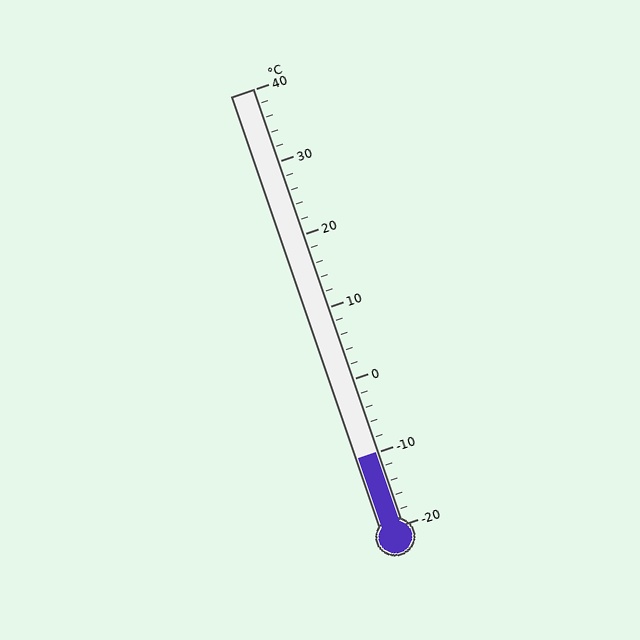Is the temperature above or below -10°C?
The temperature is at -10°C.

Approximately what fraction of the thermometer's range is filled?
The thermometer is filled to approximately 15% of its range.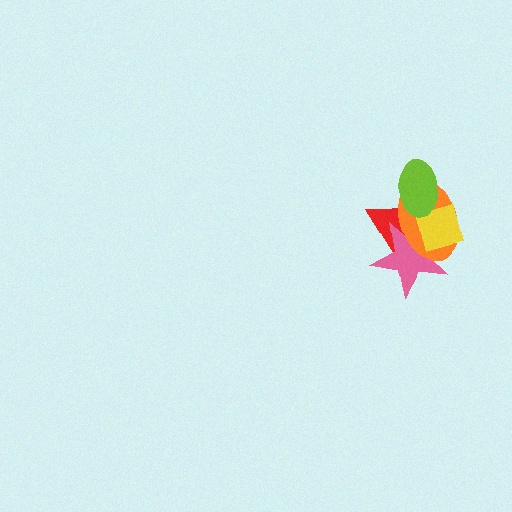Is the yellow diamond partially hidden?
Yes, it is partially covered by another shape.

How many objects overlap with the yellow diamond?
4 objects overlap with the yellow diamond.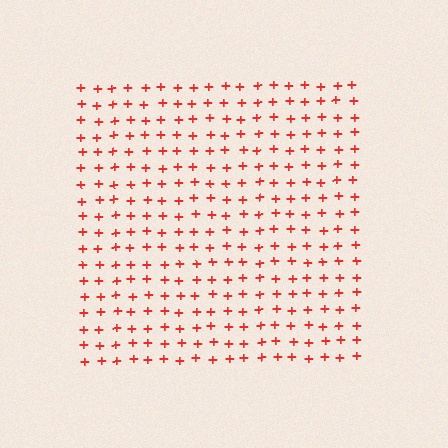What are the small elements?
The small elements are plus signs.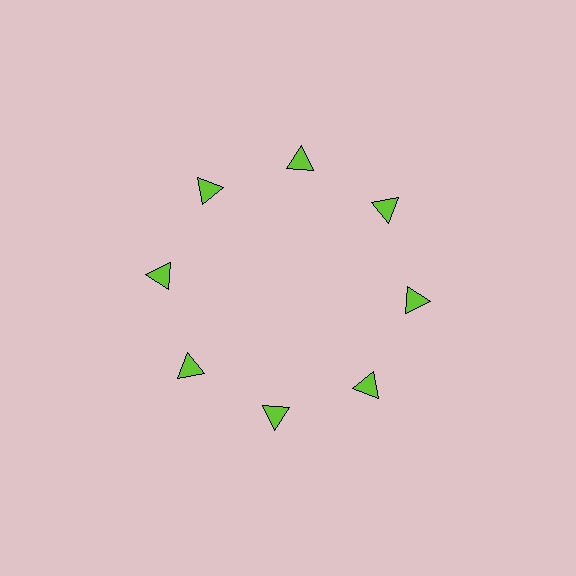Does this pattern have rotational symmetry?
Yes, this pattern has 8-fold rotational symmetry. It looks the same after rotating 45 degrees around the center.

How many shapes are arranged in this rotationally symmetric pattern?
There are 8 shapes, arranged in 8 groups of 1.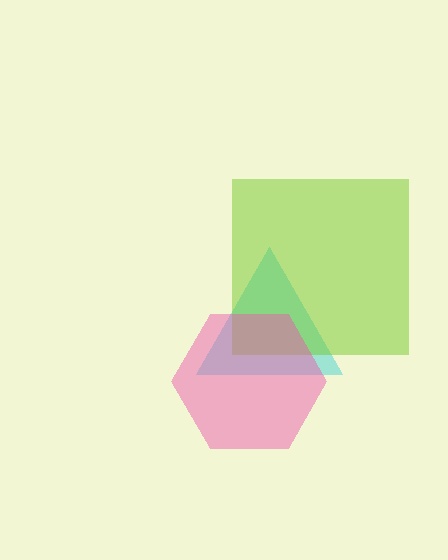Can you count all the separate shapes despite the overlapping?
Yes, there are 3 separate shapes.